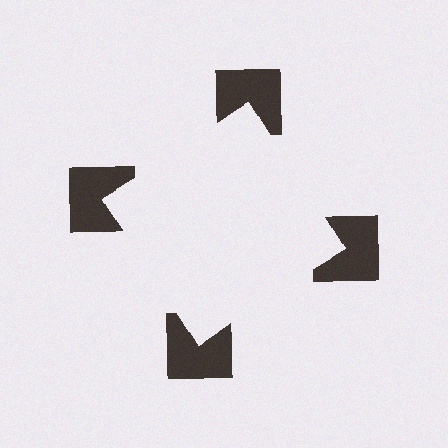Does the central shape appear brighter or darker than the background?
It typically appears slightly brighter than the background, even though no actual brightness change is drawn.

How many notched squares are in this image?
There are 4 — one at each vertex of the illusory square.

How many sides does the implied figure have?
4 sides.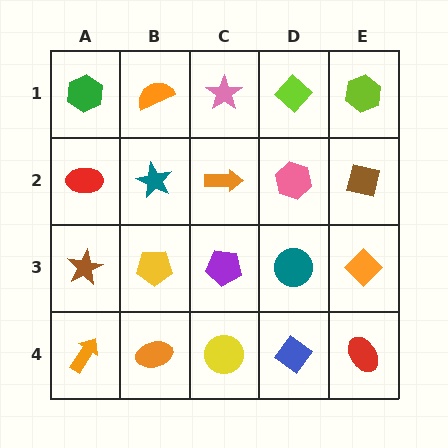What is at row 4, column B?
An orange ellipse.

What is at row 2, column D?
A pink hexagon.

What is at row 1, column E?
A lime hexagon.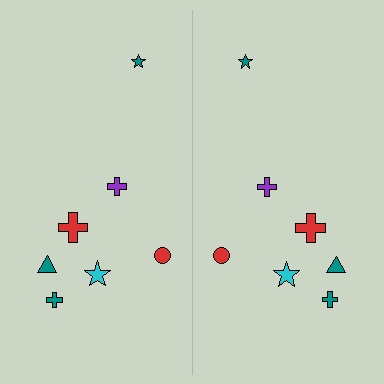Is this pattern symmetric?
Yes, this pattern has bilateral (reflection) symmetry.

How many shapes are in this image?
There are 14 shapes in this image.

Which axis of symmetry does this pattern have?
The pattern has a vertical axis of symmetry running through the center of the image.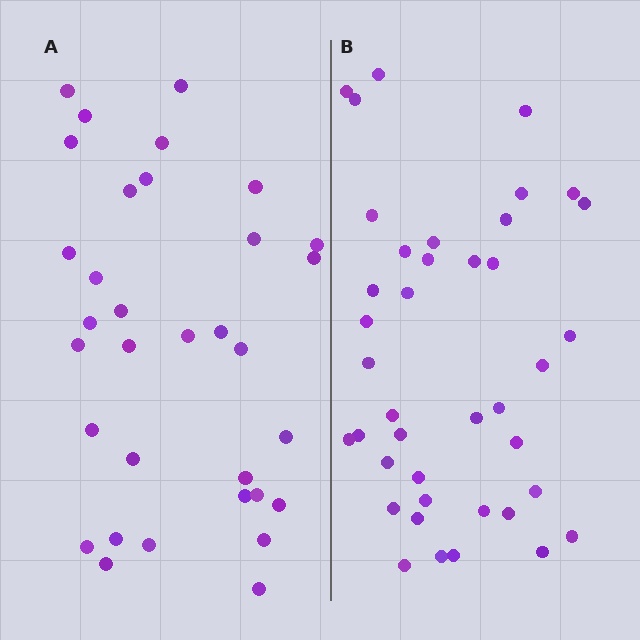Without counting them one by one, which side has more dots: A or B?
Region B (the right region) has more dots.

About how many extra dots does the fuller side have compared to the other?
Region B has roughly 8 or so more dots than region A.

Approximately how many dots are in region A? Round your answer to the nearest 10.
About 30 dots. (The exact count is 33, which rounds to 30.)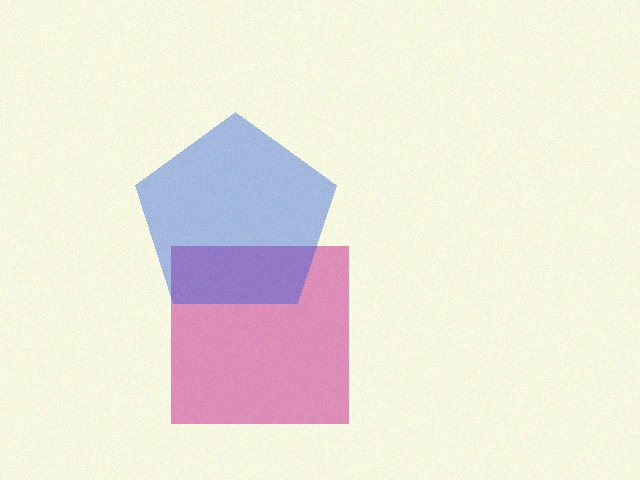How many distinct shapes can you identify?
There are 2 distinct shapes: a magenta square, a blue pentagon.